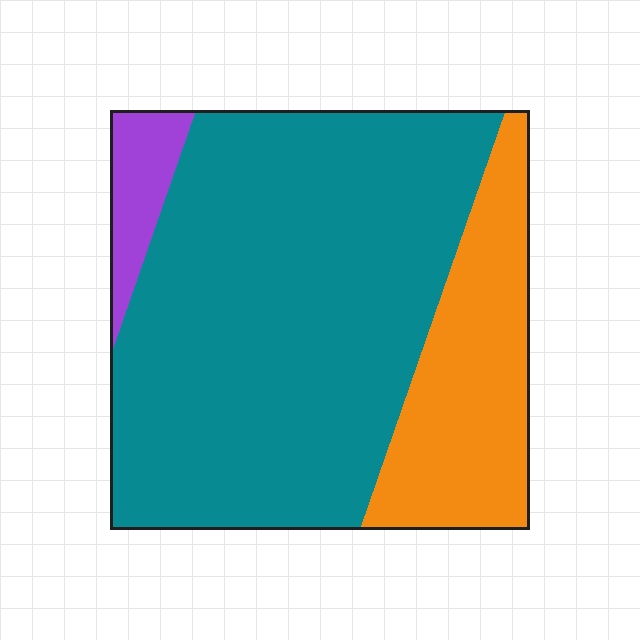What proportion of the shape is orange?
Orange covers 23% of the shape.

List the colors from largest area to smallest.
From largest to smallest: teal, orange, purple.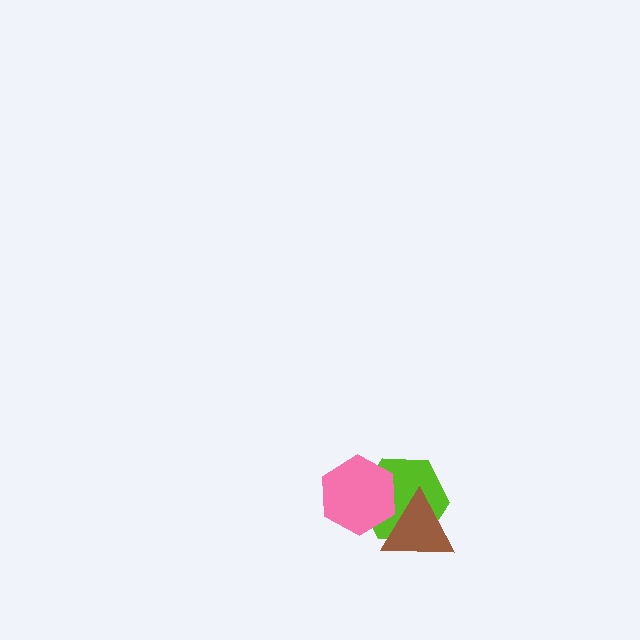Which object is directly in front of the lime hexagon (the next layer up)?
The pink hexagon is directly in front of the lime hexagon.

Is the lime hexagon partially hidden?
Yes, it is partially covered by another shape.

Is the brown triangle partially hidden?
No, no other shape covers it.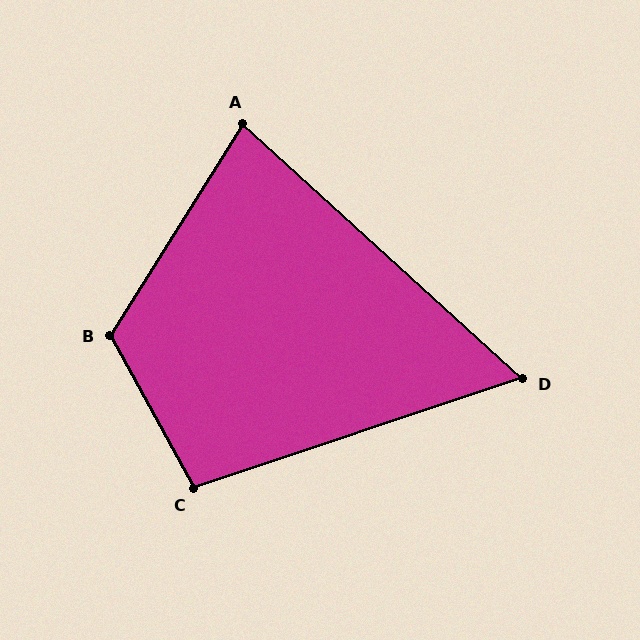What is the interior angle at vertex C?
Approximately 100 degrees (obtuse).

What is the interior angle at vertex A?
Approximately 80 degrees (acute).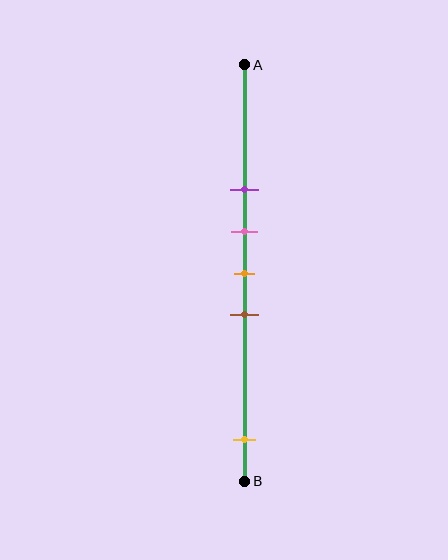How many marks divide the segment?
There are 5 marks dividing the segment.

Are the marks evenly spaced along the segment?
No, the marks are not evenly spaced.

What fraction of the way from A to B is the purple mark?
The purple mark is approximately 30% (0.3) of the way from A to B.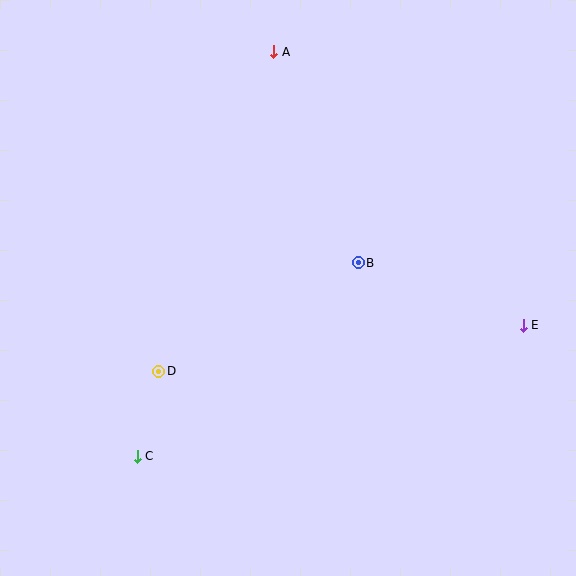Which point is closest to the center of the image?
Point B at (358, 263) is closest to the center.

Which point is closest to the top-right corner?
Point A is closest to the top-right corner.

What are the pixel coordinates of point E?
Point E is at (523, 325).